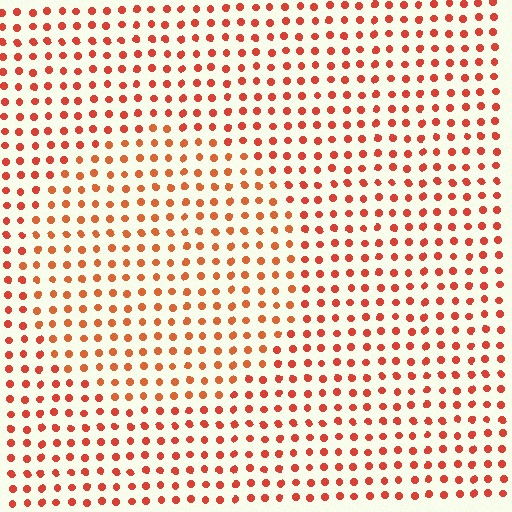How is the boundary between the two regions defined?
The boundary is defined purely by a slight shift in hue (about 14 degrees). Spacing, size, and orientation are identical on both sides.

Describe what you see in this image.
The image is filled with small red elements in a uniform arrangement. A circle-shaped region is visible where the elements are tinted to a slightly different hue, forming a subtle color boundary.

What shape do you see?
I see a circle.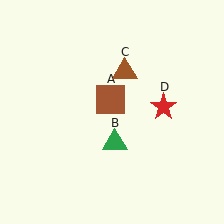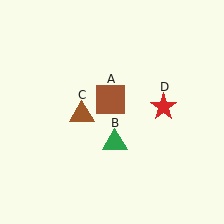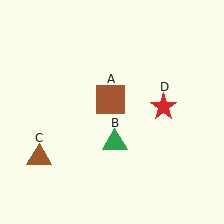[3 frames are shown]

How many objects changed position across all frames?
1 object changed position: brown triangle (object C).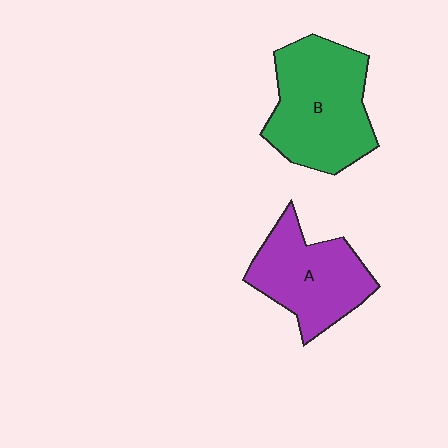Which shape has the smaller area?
Shape A (purple).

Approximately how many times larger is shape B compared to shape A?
Approximately 1.3 times.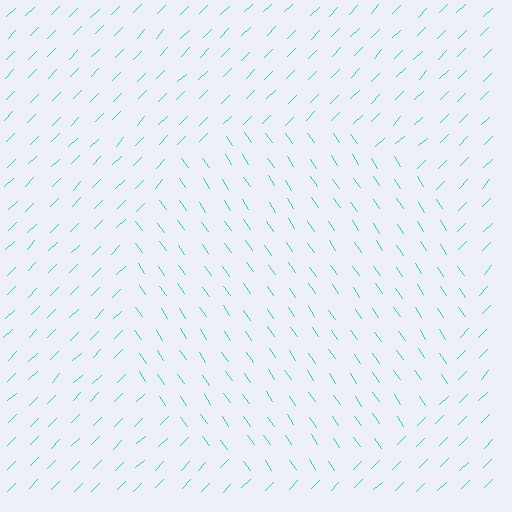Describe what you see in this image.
The image is filled with small cyan line segments. A circle region in the image has lines oriented differently from the surrounding lines, creating a visible texture boundary.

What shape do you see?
I see a circle.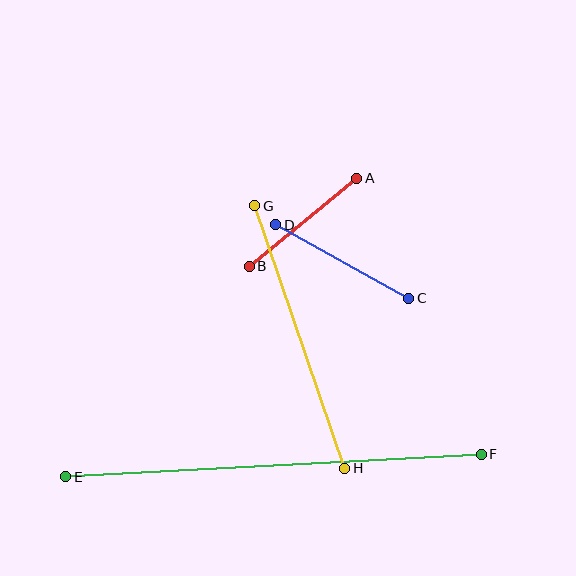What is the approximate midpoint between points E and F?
The midpoint is at approximately (273, 465) pixels.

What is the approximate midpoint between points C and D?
The midpoint is at approximately (342, 262) pixels.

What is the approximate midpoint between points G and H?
The midpoint is at approximately (300, 337) pixels.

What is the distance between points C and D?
The distance is approximately 152 pixels.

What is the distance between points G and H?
The distance is approximately 278 pixels.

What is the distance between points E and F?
The distance is approximately 416 pixels.